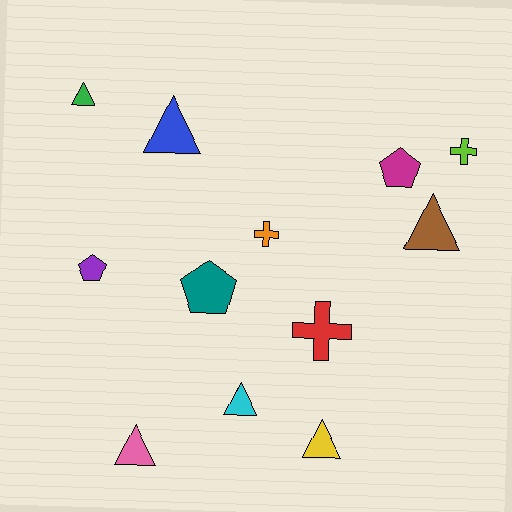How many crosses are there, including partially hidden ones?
There are 3 crosses.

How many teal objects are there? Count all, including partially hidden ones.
There is 1 teal object.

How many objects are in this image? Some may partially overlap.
There are 12 objects.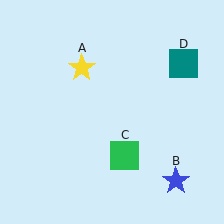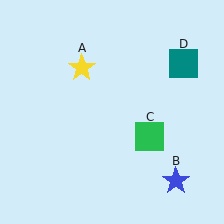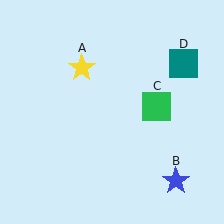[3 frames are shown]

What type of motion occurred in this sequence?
The green square (object C) rotated counterclockwise around the center of the scene.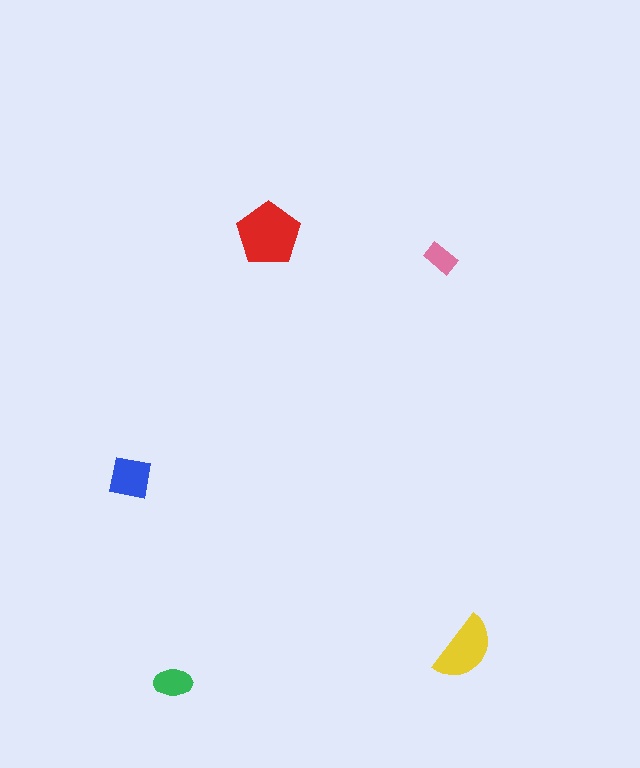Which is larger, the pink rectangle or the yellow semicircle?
The yellow semicircle.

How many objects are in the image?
There are 5 objects in the image.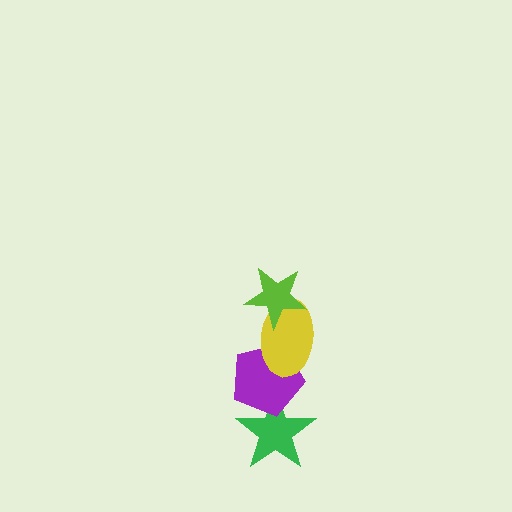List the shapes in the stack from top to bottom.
From top to bottom: the lime star, the yellow ellipse, the purple pentagon, the green star.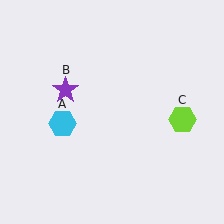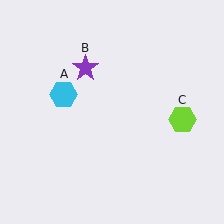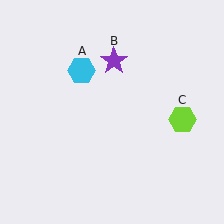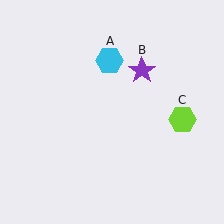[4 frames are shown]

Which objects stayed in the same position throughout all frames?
Lime hexagon (object C) remained stationary.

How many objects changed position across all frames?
2 objects changed position: cyan hexagon (object A), purple star (object B).